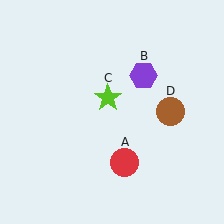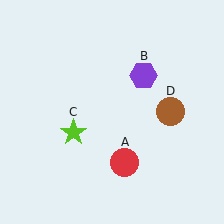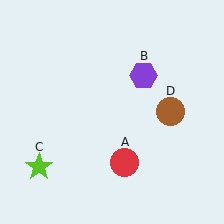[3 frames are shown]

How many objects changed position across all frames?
1 object changed position: lime star (object C).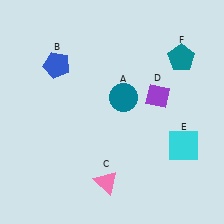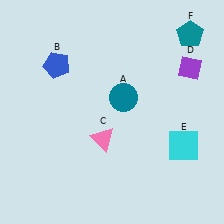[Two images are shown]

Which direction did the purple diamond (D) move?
The purple diamond (D) moved right.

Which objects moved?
The objects that moved are: the pink triangle (C), the purple diamond (D), the teal pentagon (F).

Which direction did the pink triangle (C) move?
The pink triangle (C) moved up.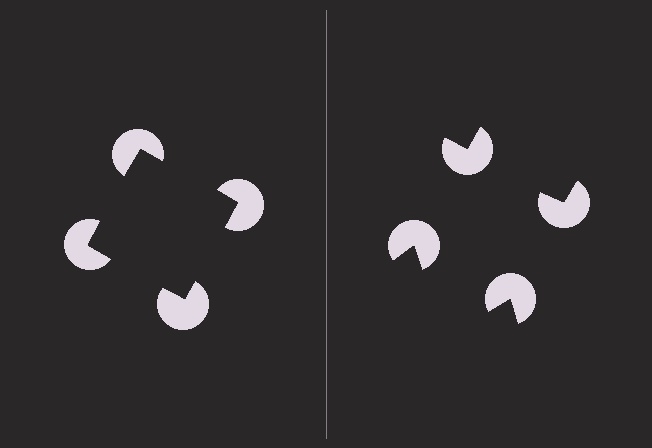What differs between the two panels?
The pac-man discs are positioned identically on both sides; only the wedge orientations differ. On the left they align to a square; on the right they are misaligned.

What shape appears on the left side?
An illusory square.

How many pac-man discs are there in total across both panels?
8 — 4 on each side.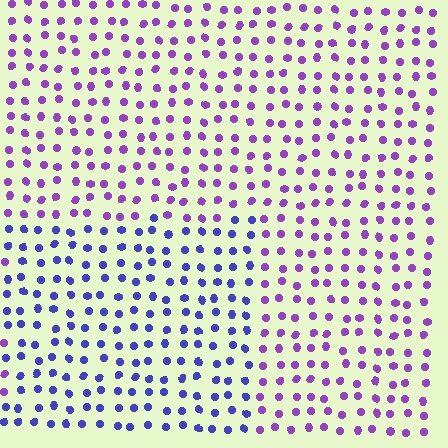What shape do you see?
I see a rectangle.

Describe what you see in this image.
The image is filled with small purple elements in a uniform arrangement. A rectangle-shaped region is visible where the elements are tinted to a slightly different hue, forming a subtle color boundary.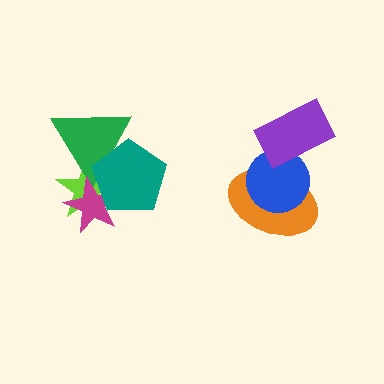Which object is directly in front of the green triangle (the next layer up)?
The magenta star is directly in front of the green triangle.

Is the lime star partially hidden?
Yes, it is partially covered by another shape.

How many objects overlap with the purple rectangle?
2 objects overlap with the purple rectangle.